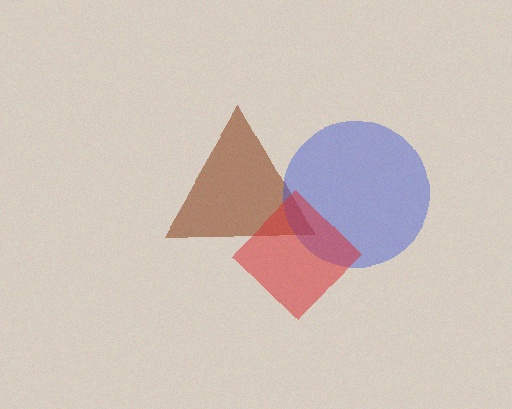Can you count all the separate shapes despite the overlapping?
Yes, there are 3 separate shapes.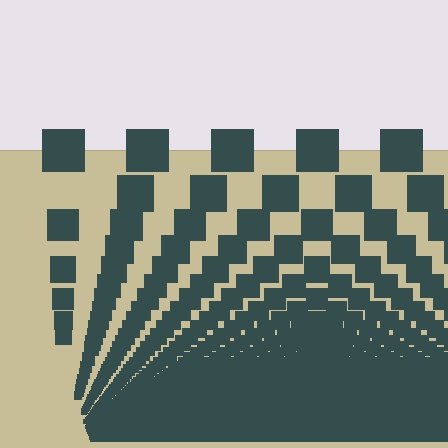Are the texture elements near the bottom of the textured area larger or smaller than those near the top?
Smaller. The gradient is inverted — elements near the bottom are smaller and denser.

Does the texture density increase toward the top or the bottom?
Density increases toward the bottom.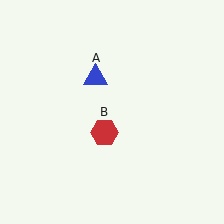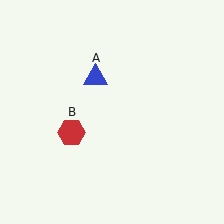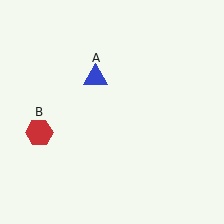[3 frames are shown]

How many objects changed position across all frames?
1 object changed position: red hexagon (object B).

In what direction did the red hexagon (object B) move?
The red hexagon (object B) moved left.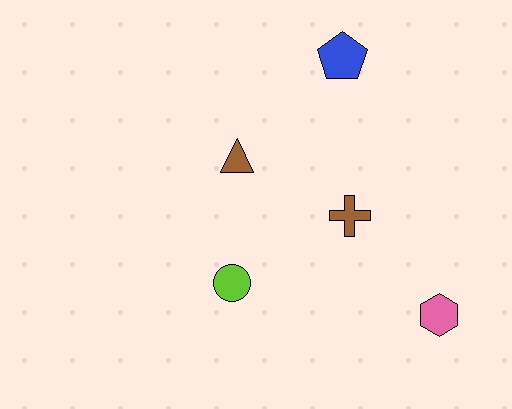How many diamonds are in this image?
There are no diamonds.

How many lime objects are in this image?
There is 1 lime object.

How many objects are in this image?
There are 5 objects.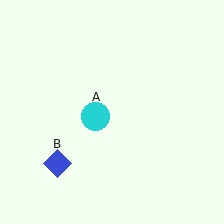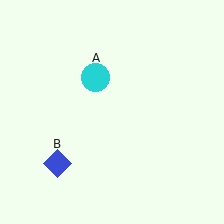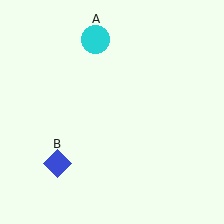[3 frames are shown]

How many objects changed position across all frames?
1 object changed position: cyan circle (object A).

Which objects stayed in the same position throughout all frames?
Blue diamond (object B) remained stationary.